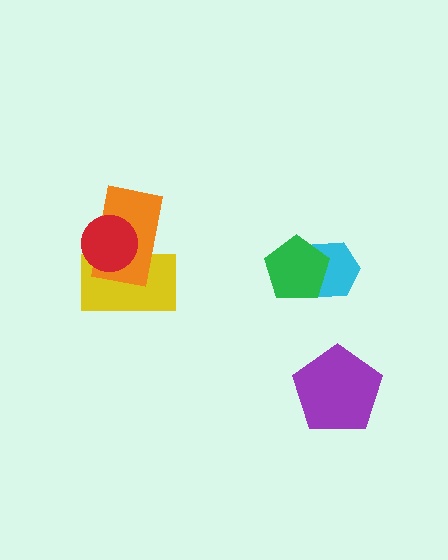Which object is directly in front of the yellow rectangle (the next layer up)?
The orange rectangle is directly in front of the yellow rectangle.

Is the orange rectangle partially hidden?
Yes, it is partially covered by another shape.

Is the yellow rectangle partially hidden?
Yes, it is partially covered by another shape.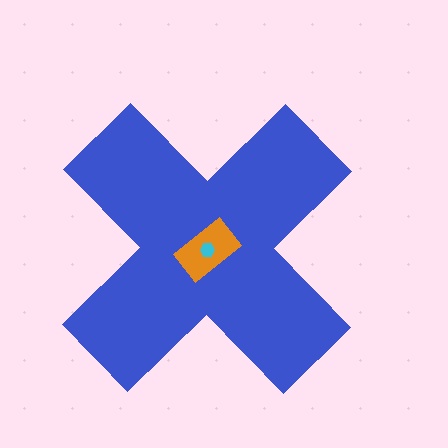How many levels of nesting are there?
3.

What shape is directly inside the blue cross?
The orange rectangle.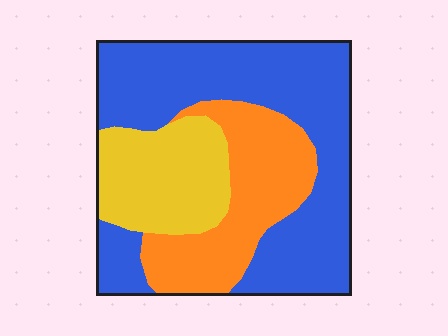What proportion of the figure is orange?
Orange covers 26% of the figure.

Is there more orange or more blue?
Blue.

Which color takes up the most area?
Blue, at roughly 55%.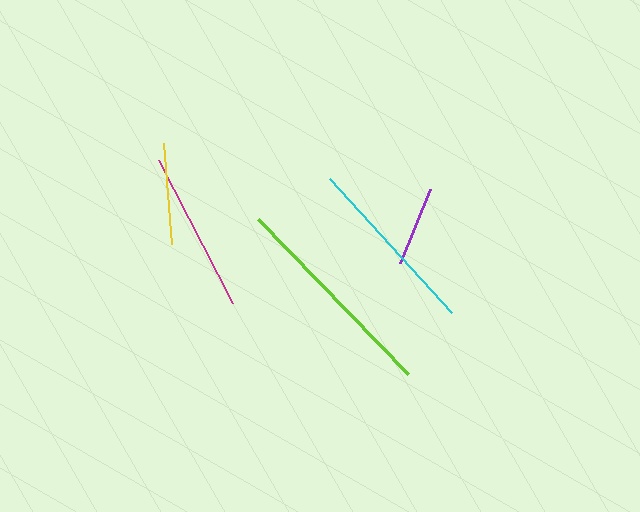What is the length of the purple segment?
The purple segment is approximately 80 pixels long.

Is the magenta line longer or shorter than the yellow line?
The magenta line is longer than the yellow line.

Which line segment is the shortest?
The purple line is the shortest at approximately 80 pixels.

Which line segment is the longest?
The lime line is the longest at approximately 216 pixels.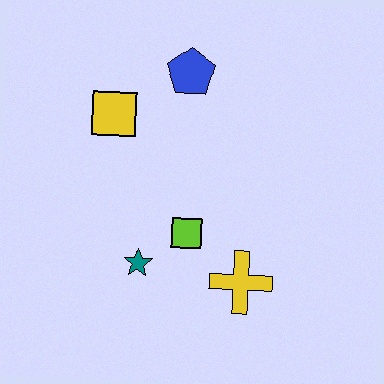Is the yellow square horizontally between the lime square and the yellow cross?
No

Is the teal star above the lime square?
No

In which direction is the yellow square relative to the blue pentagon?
The yellow square is to the left of the blue pentagon.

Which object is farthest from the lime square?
The blue pentagon is farthest from the lime square.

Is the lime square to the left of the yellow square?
No